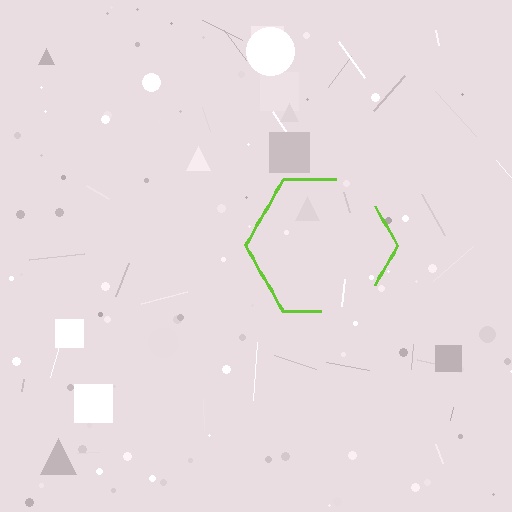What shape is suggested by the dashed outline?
The dashed outline suggests a hexagon.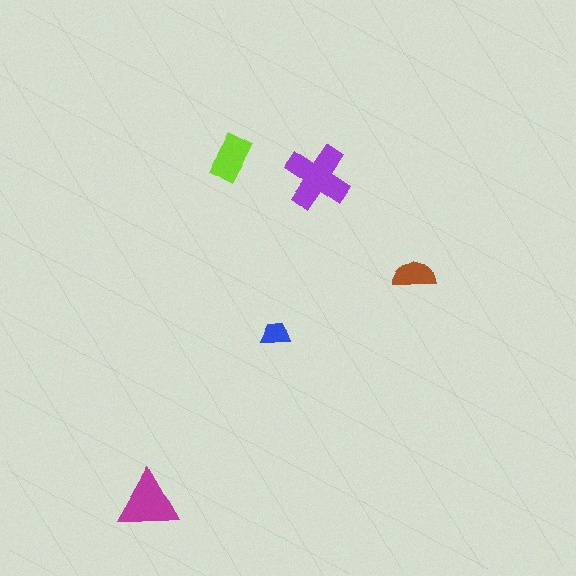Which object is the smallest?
The blue trapezoid.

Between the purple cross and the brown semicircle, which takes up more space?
The purple cross.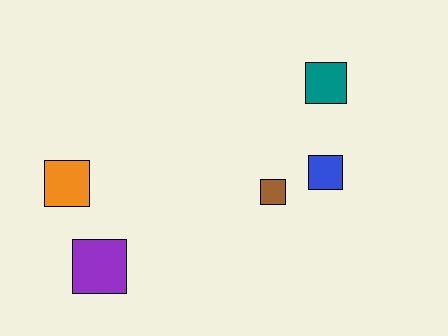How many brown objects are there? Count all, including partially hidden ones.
There is 1 brown object.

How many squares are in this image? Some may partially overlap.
There are 5 squares.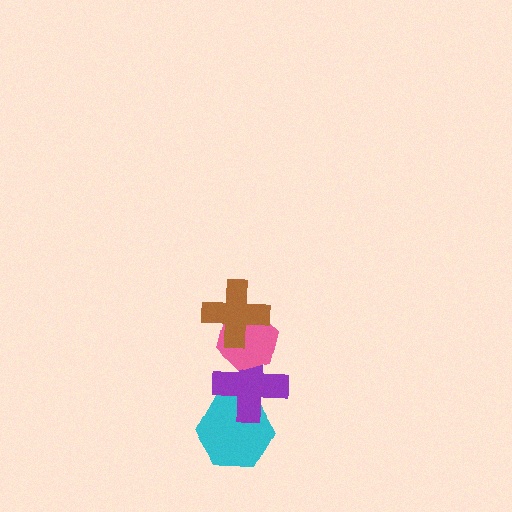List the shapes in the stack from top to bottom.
From top to bottom: the brown cross, the pink hexagon, the purple cross, the cyan hexagon.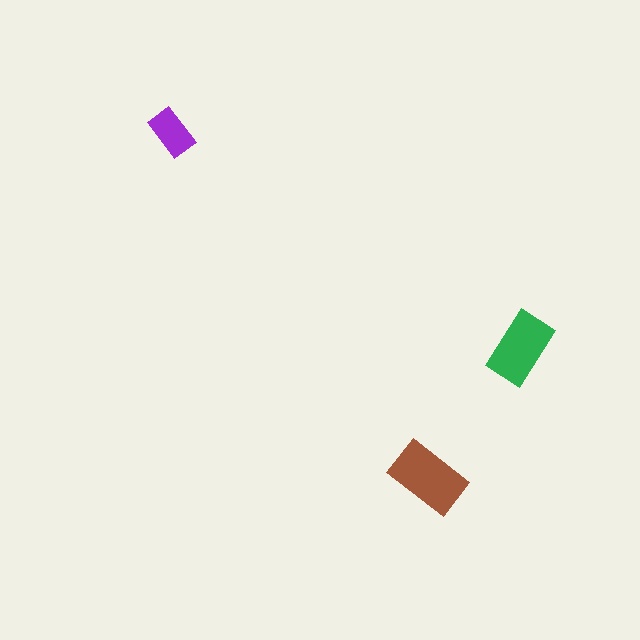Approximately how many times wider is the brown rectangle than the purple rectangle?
About 1.5 times wider.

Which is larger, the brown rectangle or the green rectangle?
The brown one.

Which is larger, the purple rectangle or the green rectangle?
The green one.